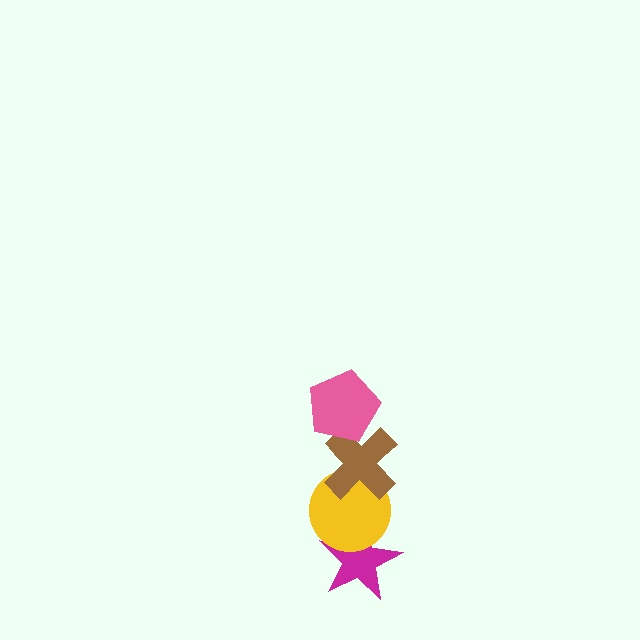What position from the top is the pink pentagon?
The pink pentagon is 1st from the top.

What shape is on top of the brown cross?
The pink pentagon is on top of the brown cross.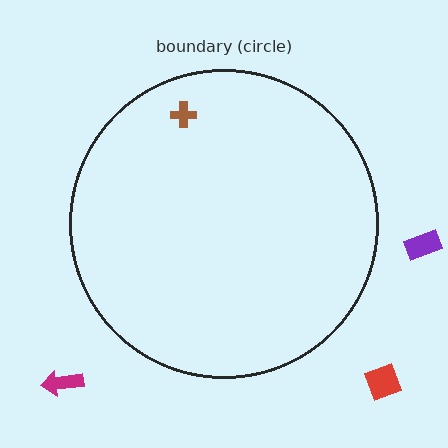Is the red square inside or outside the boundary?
Outside.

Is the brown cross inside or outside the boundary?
Inside.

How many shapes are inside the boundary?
1 inside, 3 outside.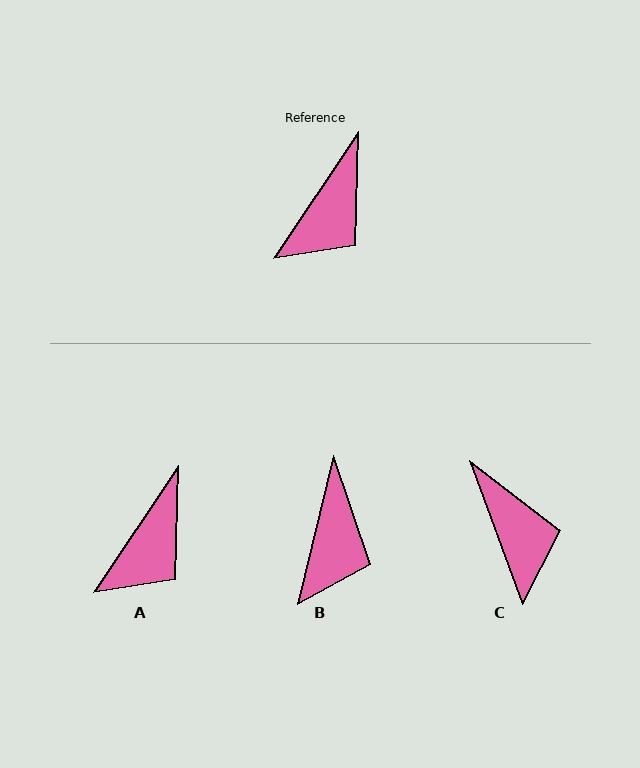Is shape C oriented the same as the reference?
No, it is off by about 54 degrees.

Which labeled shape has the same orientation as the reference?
A.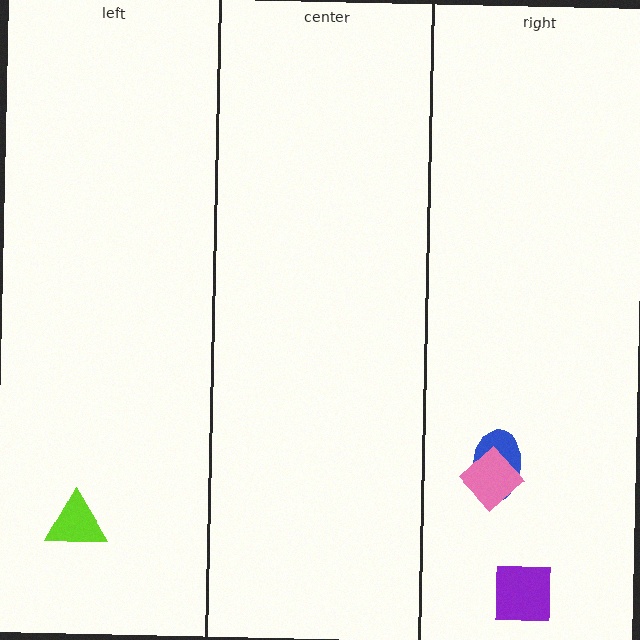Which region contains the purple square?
The right region.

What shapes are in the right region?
The blue ellipse, the purple square, the pink diamond.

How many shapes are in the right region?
3.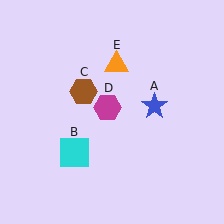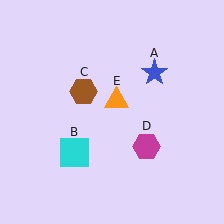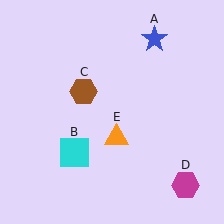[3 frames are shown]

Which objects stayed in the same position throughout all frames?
Cyan square (object B) and brown hexagon (object C) remained stationary.